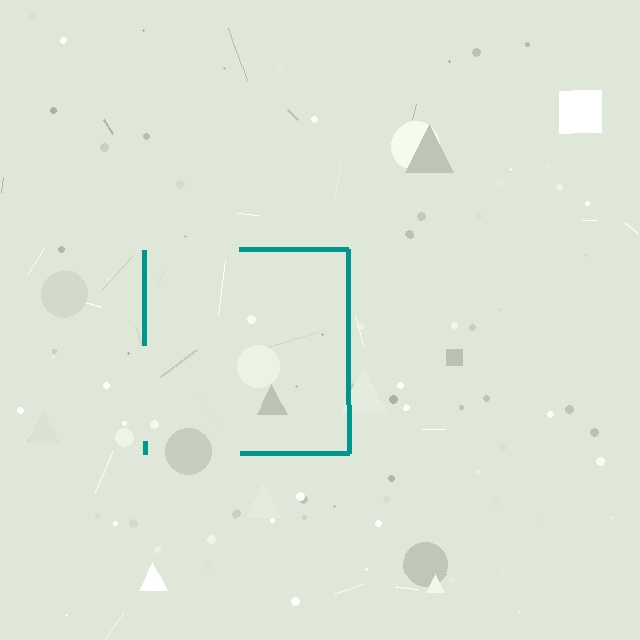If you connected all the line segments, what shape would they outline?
They would outline a square.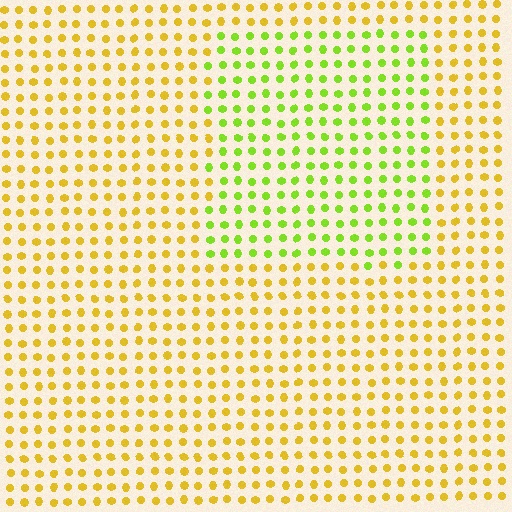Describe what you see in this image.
The image is filled with small yellow elements in a uniform arrangement. A rectangle-shaped region is visible where the elements are tinted to a slightly different hue, forming a subtle color boundary.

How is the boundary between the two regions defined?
The boundary is defined purely by a slight shift in hue (about 43 degrees). Spacing, size, and orientation are identical on both sides.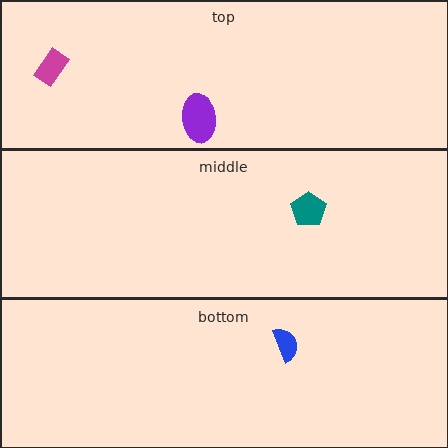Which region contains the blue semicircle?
The bottom region.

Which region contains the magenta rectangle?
The top region.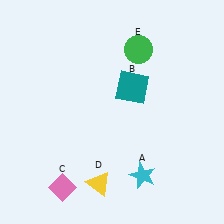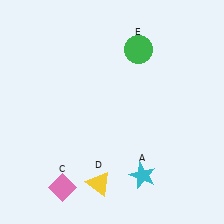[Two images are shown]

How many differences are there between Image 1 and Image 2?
There is 1 difference between the two images.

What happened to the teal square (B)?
The teal square (B) was removed in Image 2. It was in the top-right area of Image 1.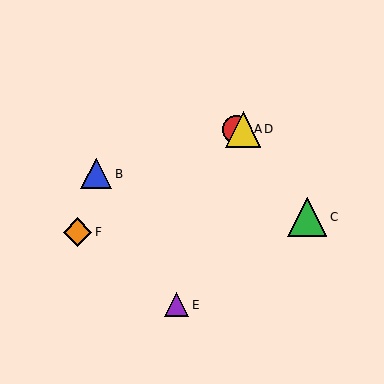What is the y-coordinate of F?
Object F is at y≈232.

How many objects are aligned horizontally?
2 objects (A, D) are aligned horizontally.